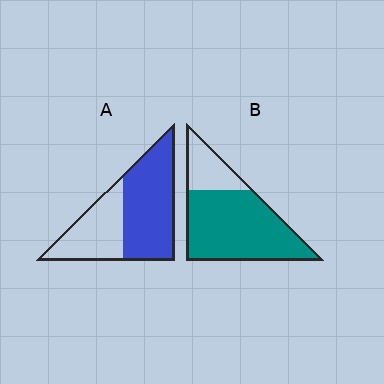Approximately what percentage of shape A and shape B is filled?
A is approximately 60% and B is approximately 75%.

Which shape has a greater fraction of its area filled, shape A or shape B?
Shape B.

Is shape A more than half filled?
Yes.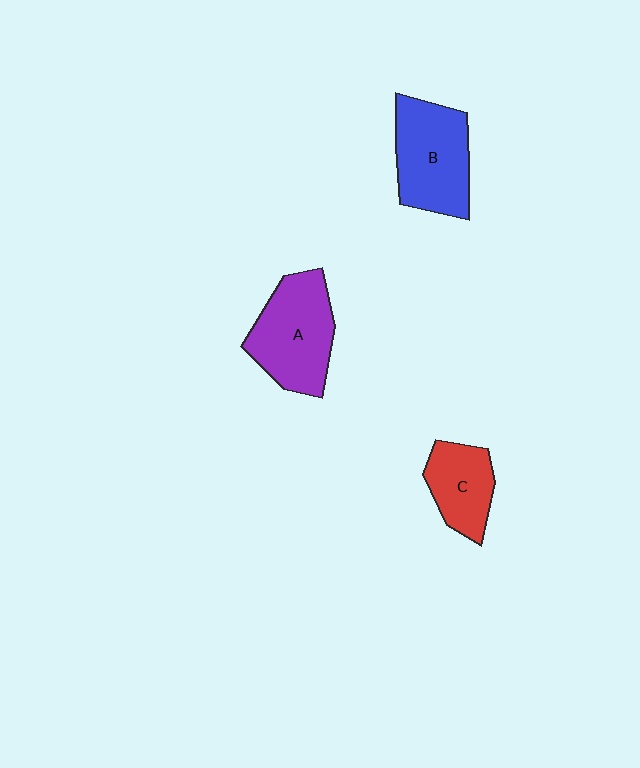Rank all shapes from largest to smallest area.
From largest to smallest: A (purple), B (blue), C (red).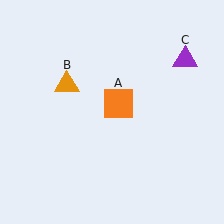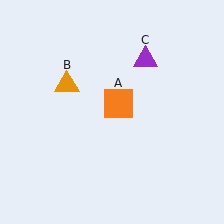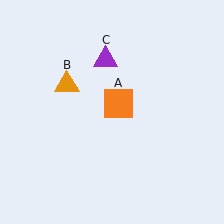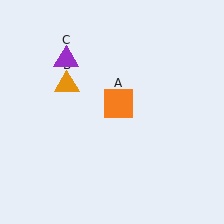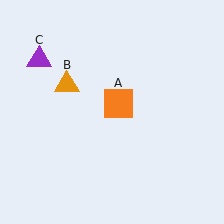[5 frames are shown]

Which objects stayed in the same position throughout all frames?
Orange square (object A) and orange triangle (object B) remained stationary.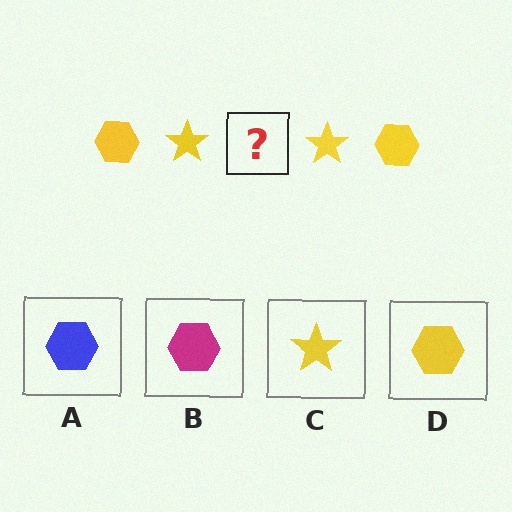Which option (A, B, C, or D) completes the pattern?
D.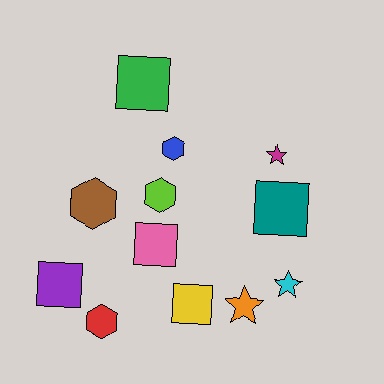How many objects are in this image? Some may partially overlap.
There are 12 objects.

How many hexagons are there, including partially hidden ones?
There are 4 hexagons.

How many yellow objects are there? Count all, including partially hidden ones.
There is 1 yellow object.